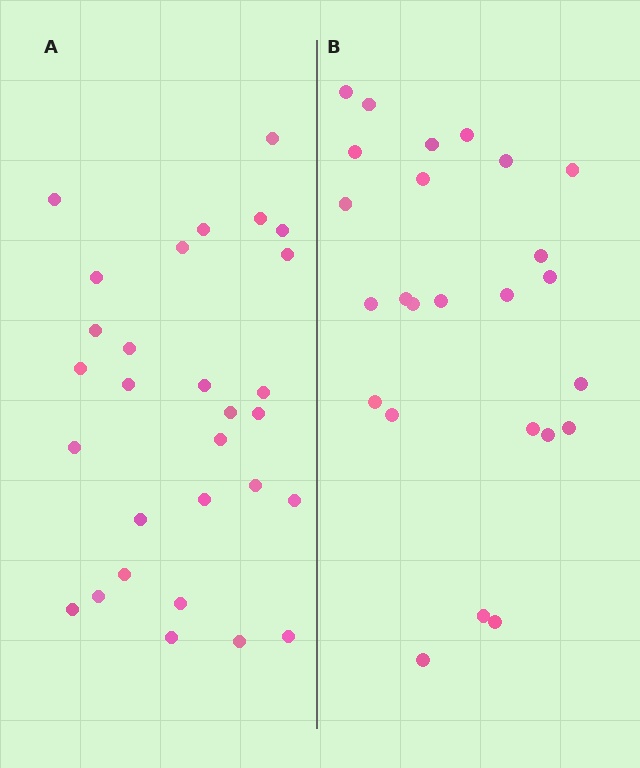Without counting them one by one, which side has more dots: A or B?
Region A (the left region) has more dots.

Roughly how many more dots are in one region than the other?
Region A has about 4 more dots than region B.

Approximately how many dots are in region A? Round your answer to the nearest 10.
About 30 dots. (The exact count is 29, which rounds to 30.)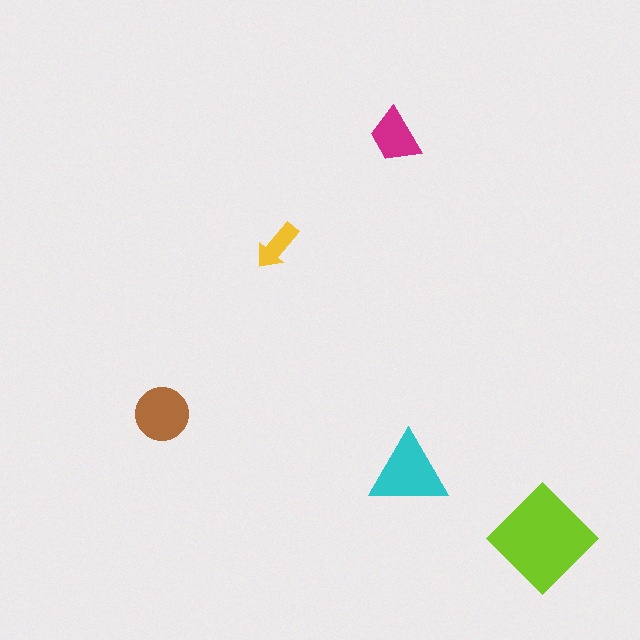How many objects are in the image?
There are 5 objects in the image.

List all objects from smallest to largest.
The yellow arrow, the magenta trapezoid, the brown circle, the cyan triangle, the lime diamond.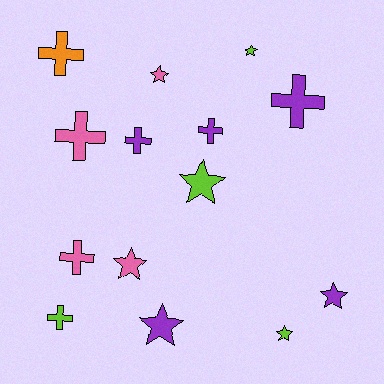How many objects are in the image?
There are 14 objects.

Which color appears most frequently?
Purple, with 5 objects.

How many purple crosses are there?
There are 3 purple crosses.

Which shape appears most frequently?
Star, with 7 objects.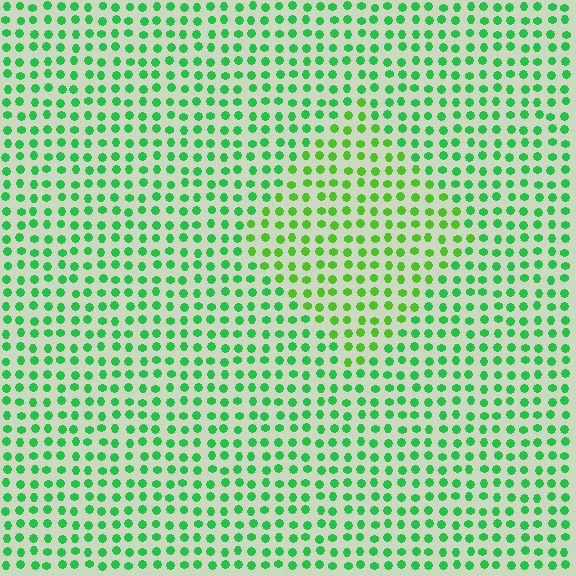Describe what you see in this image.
The image is filled with small green elements in a uniform arrangement. A diamond-shaped region is visible where the elements are tinted to a slightly different hue, forming a subtle color boundary.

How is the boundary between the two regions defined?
The boundary is defined purely by a slight shift in hue (about 29 degrees). Spacing, size, and orientation are identical on both sides.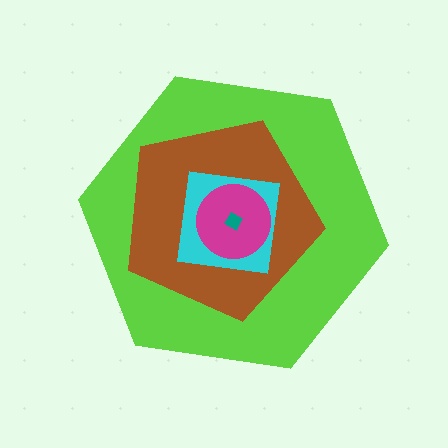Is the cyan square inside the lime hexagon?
Yes.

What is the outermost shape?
The lime hexagon.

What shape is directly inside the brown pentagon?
The cyan square.